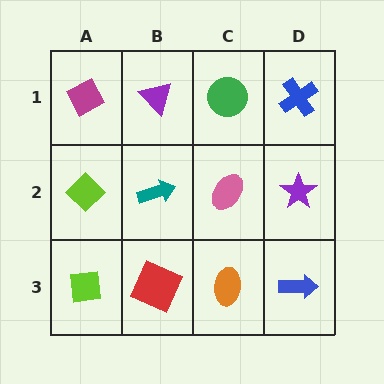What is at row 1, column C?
A green circle.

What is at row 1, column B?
A purple triangle.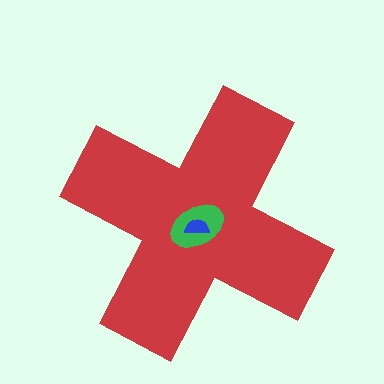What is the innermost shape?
The blue semicircle.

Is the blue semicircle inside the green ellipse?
Yes.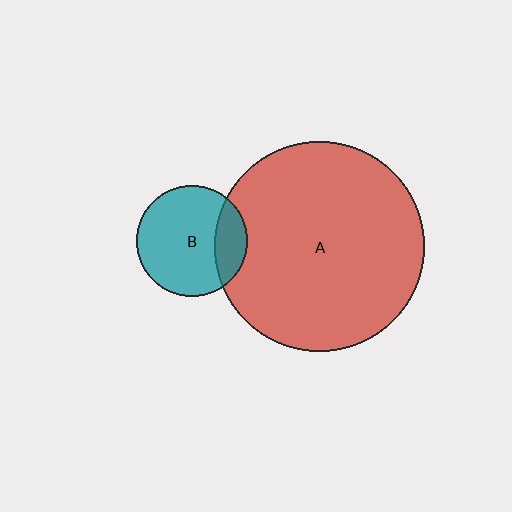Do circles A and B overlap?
Yes.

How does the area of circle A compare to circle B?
Approximately 3.6 times.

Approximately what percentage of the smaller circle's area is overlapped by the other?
Approximately 20%.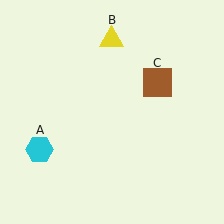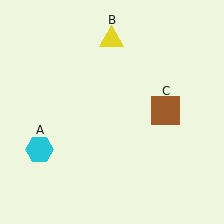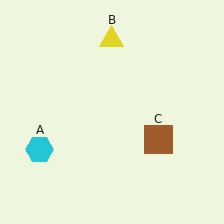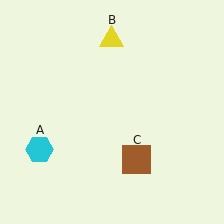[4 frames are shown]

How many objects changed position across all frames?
1 object changed position: brown square (object C).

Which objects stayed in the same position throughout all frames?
Cyan hexagon (object A) and yellow triangle (object B) remained stationary.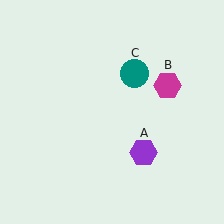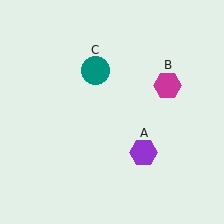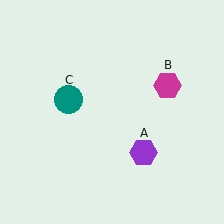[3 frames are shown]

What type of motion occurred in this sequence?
The teal circle (object C) rotated counterclockwise around the center of the scene.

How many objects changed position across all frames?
1 object changed position: teal circle (object C).